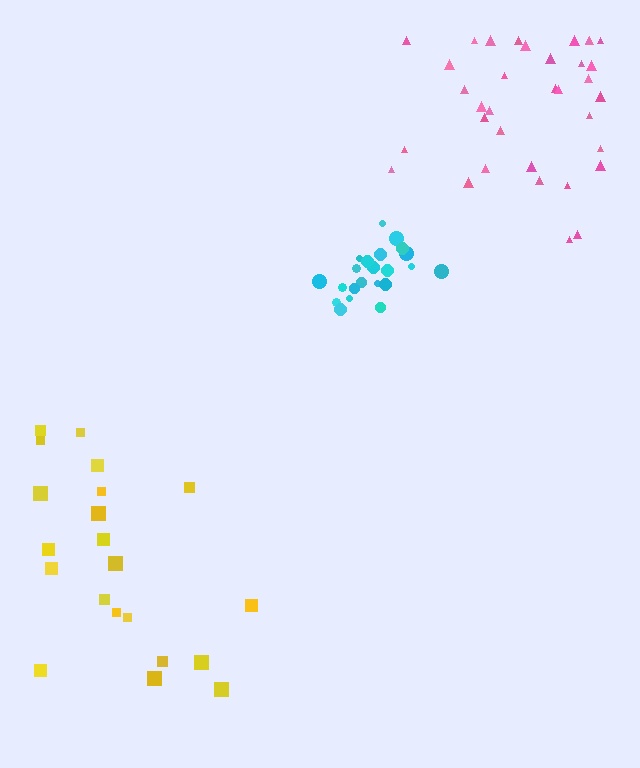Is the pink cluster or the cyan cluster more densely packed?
Cyan.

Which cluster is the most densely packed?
Cyan.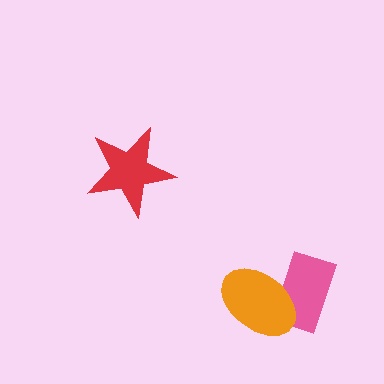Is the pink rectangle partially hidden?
Yes, it is partially covered by another shape.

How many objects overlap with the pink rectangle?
1 object overlaps with the pink rectangle.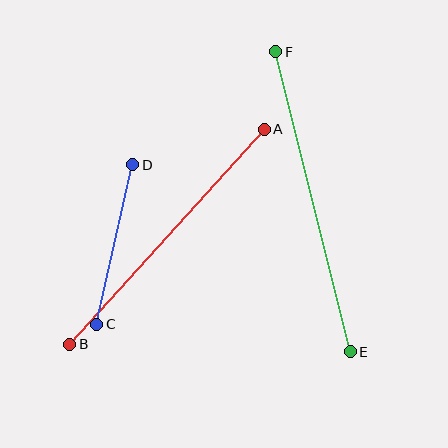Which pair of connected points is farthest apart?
Points E and F are farthest apart.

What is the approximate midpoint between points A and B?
The midpoint is at approximately (167, 237) pixels.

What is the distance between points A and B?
The distance is approximately 290 pixels.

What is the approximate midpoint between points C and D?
The midpoint is at approximately (115, 245) pixels.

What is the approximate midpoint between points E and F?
The midpoint is at approximately (313, 202) pixels.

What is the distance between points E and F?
The distance is approximately 309 pixels.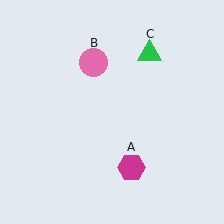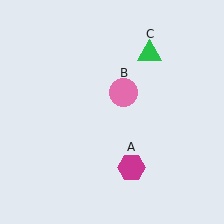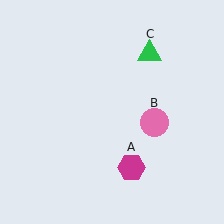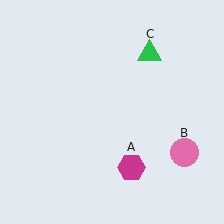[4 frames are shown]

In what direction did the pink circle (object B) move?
The pink circle (object B) moved down and to the right.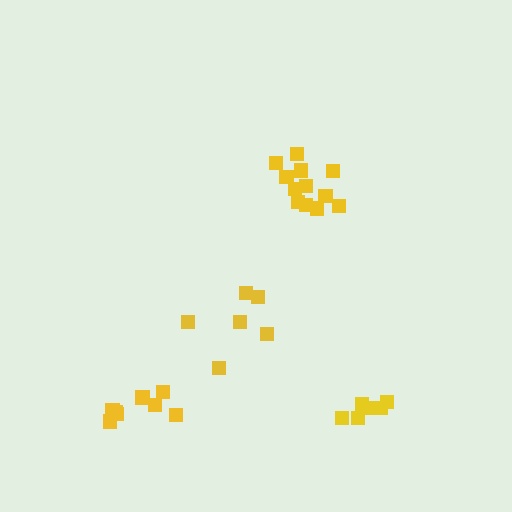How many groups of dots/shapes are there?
There are 4 groups.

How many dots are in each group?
Group 1: 6 dots, Group 2: 6 dots, Group 3: 8 dots, Group 4: 12 dots (32 total).